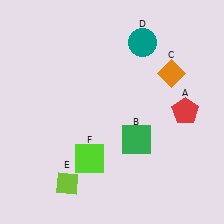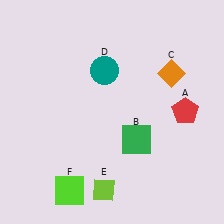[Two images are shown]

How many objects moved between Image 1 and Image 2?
3 objects moved between the two images.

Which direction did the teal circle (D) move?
The teal circle (D) moved left.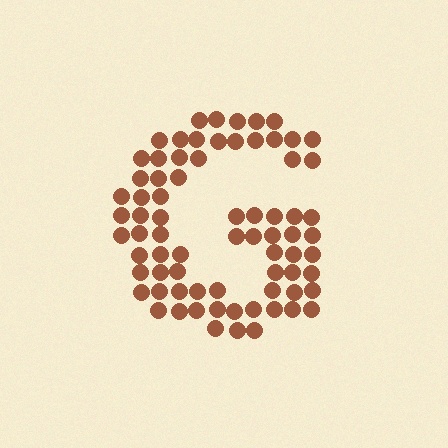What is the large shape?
The large shape is the letter G.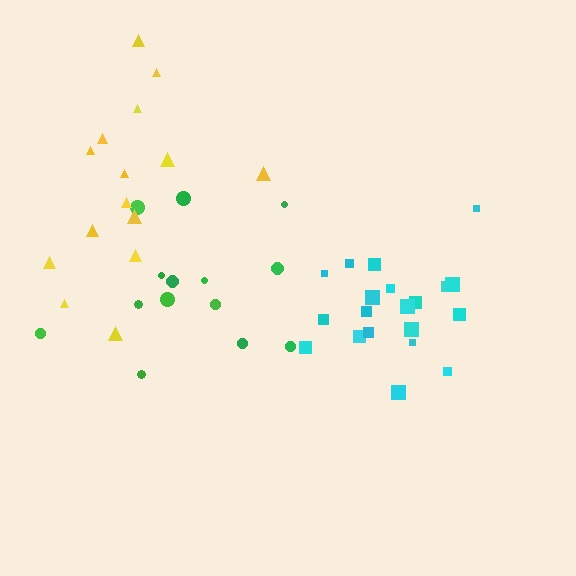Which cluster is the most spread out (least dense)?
Yellow.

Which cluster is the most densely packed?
Cyan.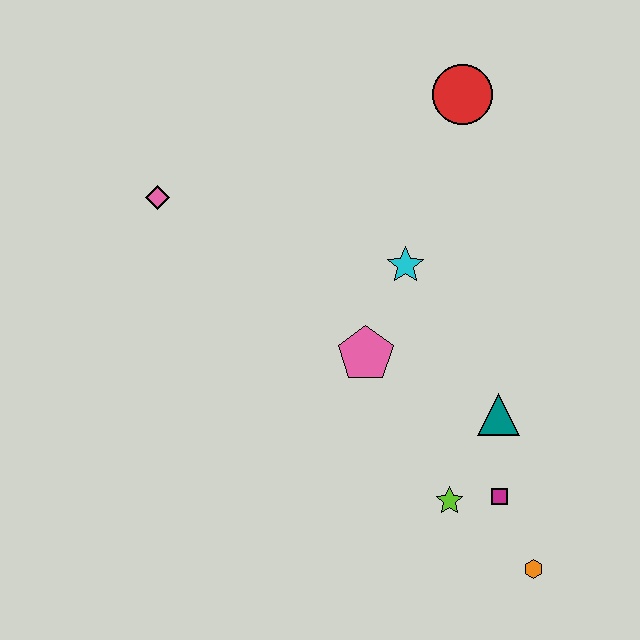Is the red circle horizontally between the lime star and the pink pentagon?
No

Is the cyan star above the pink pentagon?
Yes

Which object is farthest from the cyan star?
The orange hexagon is farthest from the cyan star.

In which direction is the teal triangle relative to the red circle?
The teal triangle is below the red circle.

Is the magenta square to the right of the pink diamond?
Yes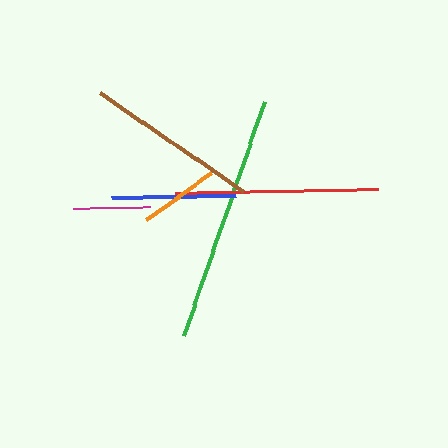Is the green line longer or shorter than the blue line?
The green line is longer than the blue line.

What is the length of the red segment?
The red segment is approximately 203 pixels long.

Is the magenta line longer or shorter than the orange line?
The orange line is longer than the magenta line.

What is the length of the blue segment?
The blue segment is approximately 124 pixels long.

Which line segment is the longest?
The green line is the longest at approximately 247 pixels.